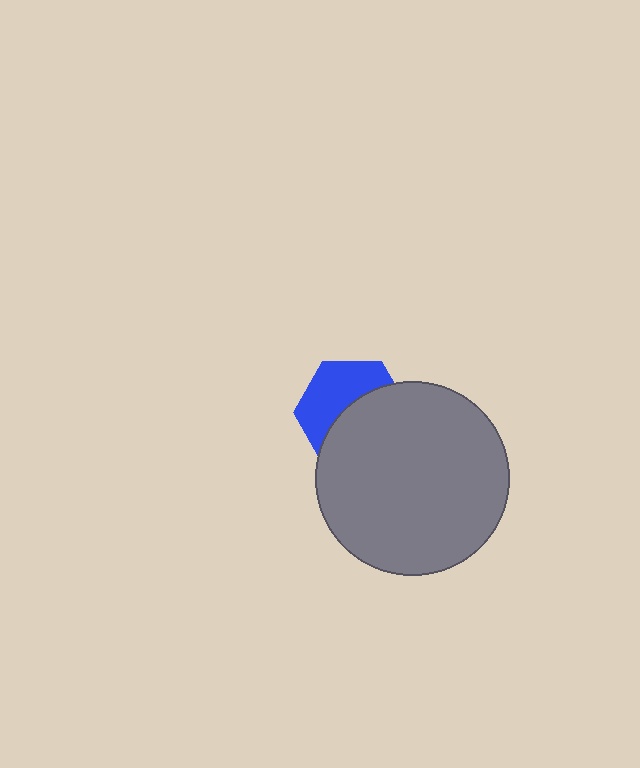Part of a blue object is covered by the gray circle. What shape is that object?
It is a hexagon.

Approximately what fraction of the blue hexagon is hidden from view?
Roughly 53% of the blue hexagon is hidden behind the gray circle.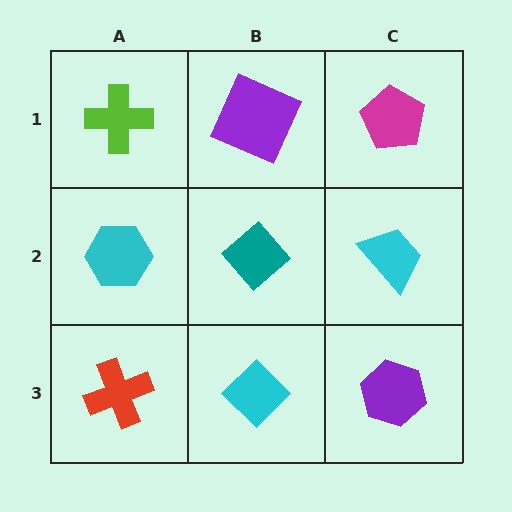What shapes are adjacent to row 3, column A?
A cyan hexagon (row 2, column A), a cyan diamond (row 3, column B).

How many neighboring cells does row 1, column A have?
2.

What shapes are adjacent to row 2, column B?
A purple square (row 1, column B), a cyan diamond (row 3, column B), a cyan hexagon (row 2, column A), a cyan trapezoid (row 2, column C).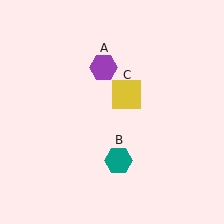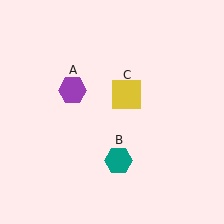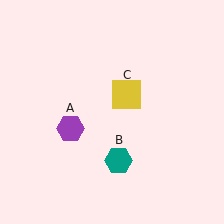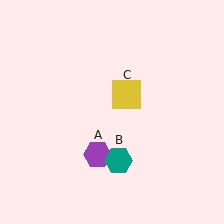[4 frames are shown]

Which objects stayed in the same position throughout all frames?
Teal hexagon (object B) and yellow square (object C) remained stationary.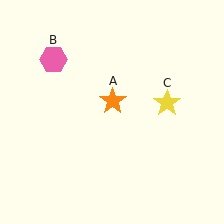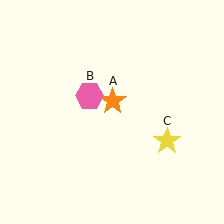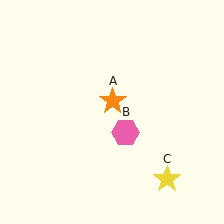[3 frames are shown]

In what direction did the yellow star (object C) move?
The yellow star (object C) moved down.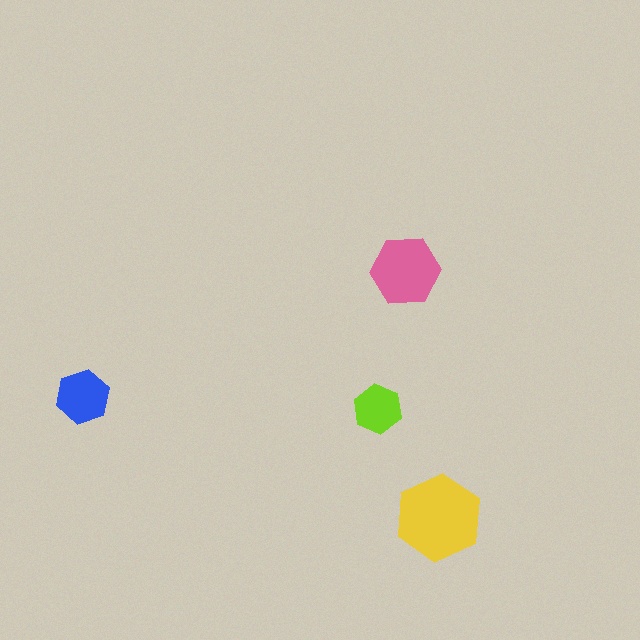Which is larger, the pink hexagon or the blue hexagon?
The pink one.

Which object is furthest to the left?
The blue hexagon is leftmost.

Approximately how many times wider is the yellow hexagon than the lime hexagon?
About 2 times wider.